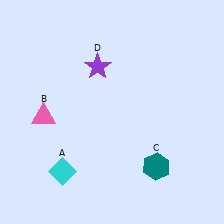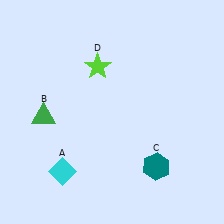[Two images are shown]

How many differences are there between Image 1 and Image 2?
There are 2 differences between the two images.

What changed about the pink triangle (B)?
In Image 1, B is pink. In Image 2, it changed to green.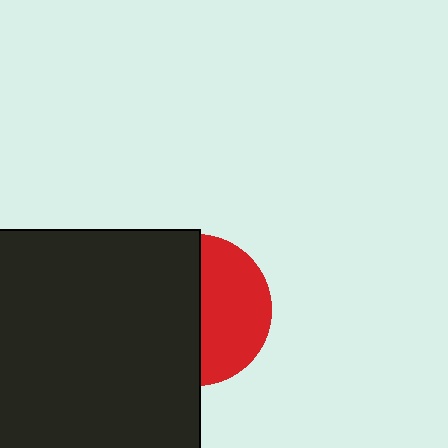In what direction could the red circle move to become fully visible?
The red circle could move right. That would shift it out from behind the black square entirely.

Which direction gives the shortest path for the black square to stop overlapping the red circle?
Moving left gives the shortest separation.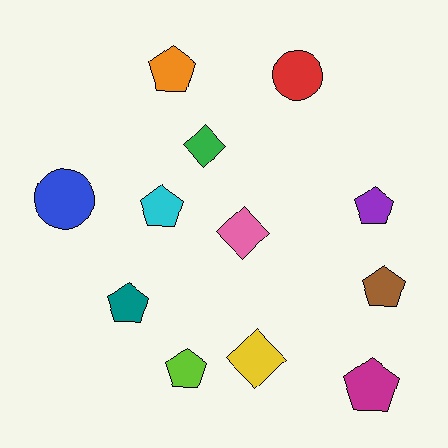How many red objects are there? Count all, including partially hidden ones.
There is 1 red object.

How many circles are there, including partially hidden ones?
There are 2 circles.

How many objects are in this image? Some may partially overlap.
There are 12 objects.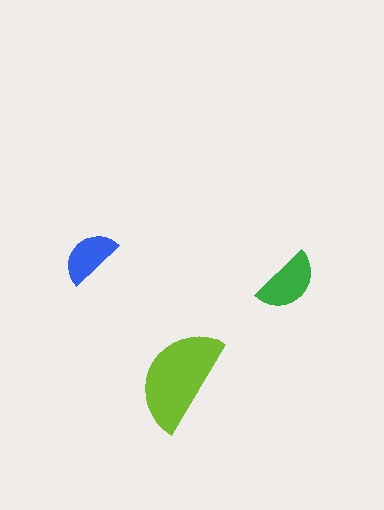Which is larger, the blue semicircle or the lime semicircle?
The lime one.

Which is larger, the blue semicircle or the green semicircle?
The green one.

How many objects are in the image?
There are 3 objects in the image.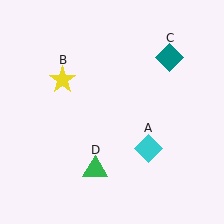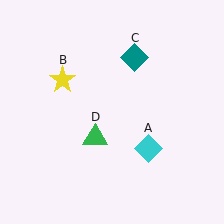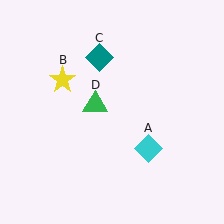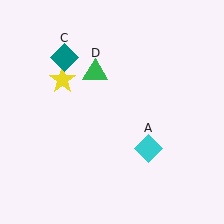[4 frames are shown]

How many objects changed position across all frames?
2 objects changed position: teal diamond (object C), green triangle (object D).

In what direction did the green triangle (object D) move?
The green triangle (object D) moved up.